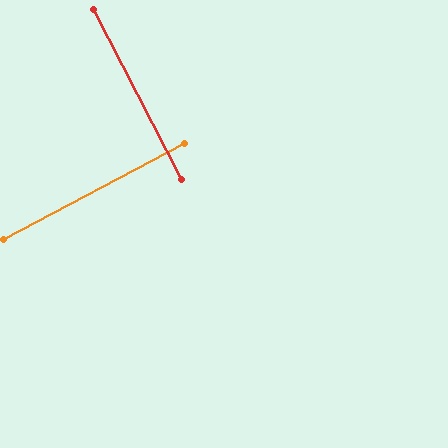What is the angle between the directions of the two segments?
Approximately 89 degrees.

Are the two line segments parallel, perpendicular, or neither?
Perpendicular — they meet at approximately 89°.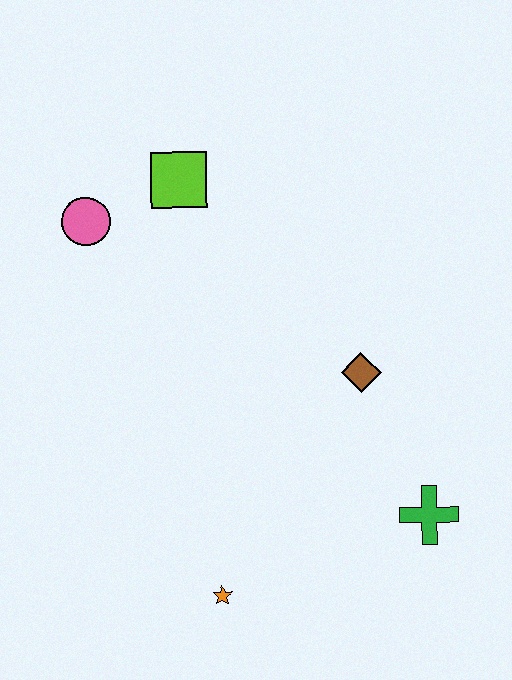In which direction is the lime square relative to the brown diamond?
The lime square is above the brown diamond.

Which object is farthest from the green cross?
The pink circle is farthest from the green cross.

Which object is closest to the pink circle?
The lime square is closest to the pink circle.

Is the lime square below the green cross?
No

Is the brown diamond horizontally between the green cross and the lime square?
Yes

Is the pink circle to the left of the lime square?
Yes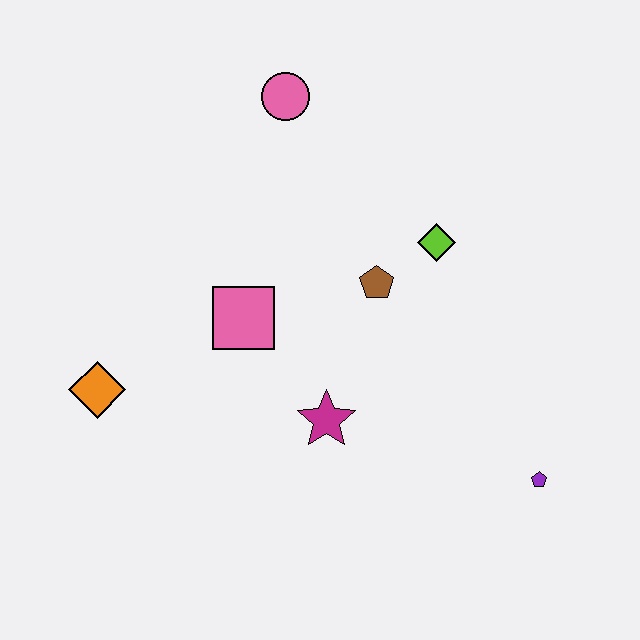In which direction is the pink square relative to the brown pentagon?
The pink square is to the left of the brown pentagon.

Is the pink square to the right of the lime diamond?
No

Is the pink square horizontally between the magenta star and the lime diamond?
No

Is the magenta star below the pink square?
Yes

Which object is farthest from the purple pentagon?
The pink circle is farthest from the purple pentagon.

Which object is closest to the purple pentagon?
The magenta star is closest to the purple pentagon.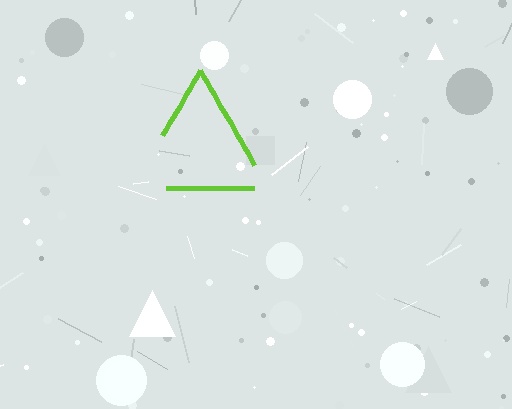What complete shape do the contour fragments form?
The contour fragments form a triangle.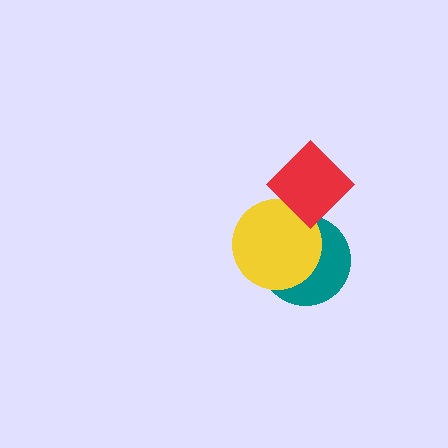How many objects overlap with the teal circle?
2 objects overlap with the teal circle.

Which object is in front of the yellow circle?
The red diamond is in front of the yellow circle.